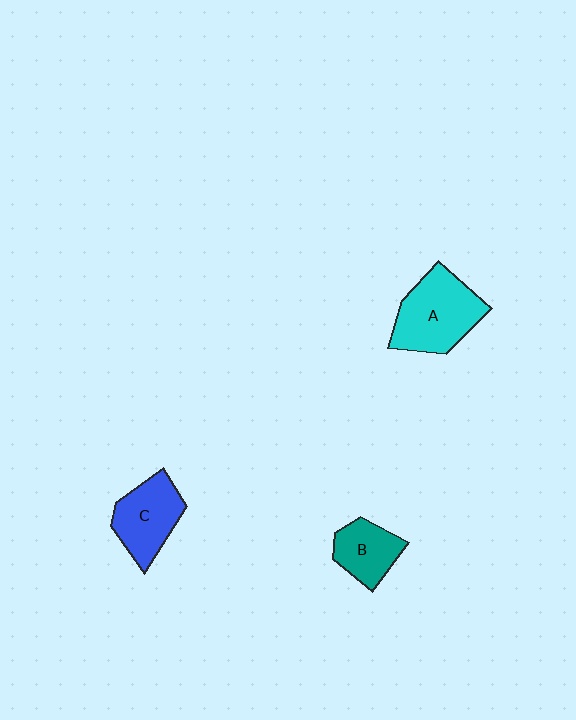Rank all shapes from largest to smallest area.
From largest to smallest: A (cyan), C (blue), B (teal).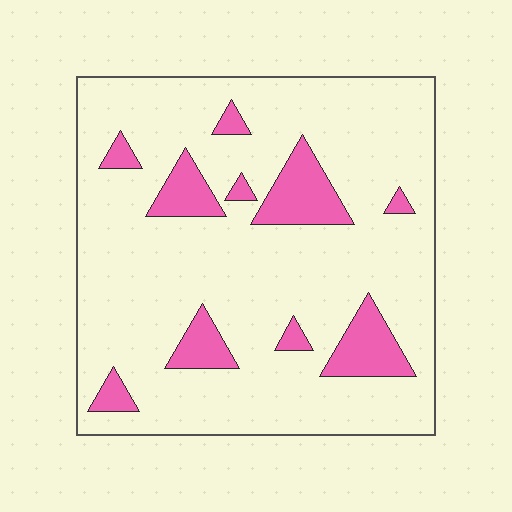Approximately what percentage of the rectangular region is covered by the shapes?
Approximately 15%.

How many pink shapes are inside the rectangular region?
10.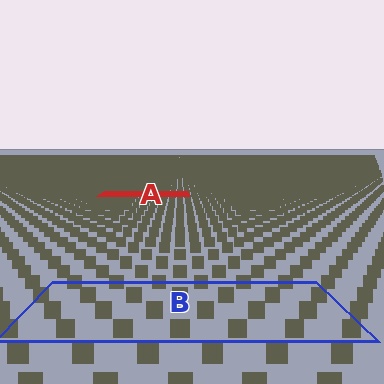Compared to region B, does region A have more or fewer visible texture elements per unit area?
Region A has more texture elements per unit area — they are packed more densely because it is farther away.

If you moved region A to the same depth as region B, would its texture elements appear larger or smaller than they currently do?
They would appear larger. At a closer depth, the same texture elements are projected at a bigger on-screen size.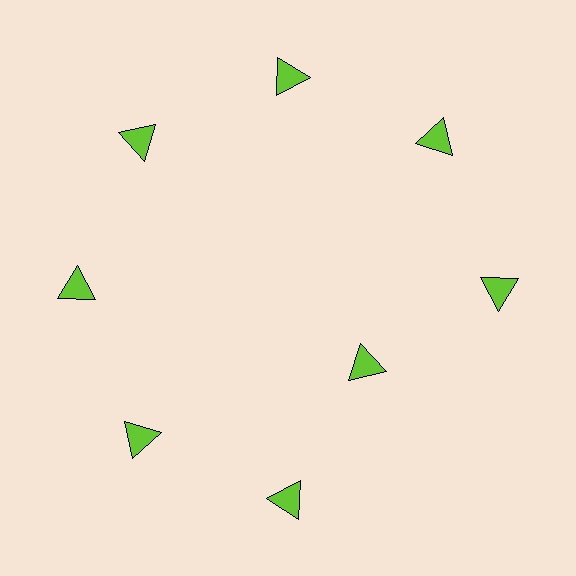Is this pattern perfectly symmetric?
No. The 8 lime triangles are arranged in a ring, but one element near the 4 o'clock position is pulled inward toward the center, breaking the 8-fold rotational symmetry.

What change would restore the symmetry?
The symmetry would be restored by moving it outward, back onto the ring so that all 8 triangles sit at equal angles and equal distance from the center.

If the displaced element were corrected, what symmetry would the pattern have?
It would have 8-fold rotational symmetry — the pattern would map onto itself every 45 degrees.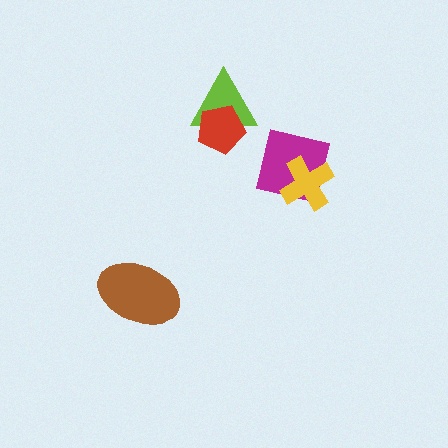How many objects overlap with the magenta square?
1 object overlaps with the magenta square.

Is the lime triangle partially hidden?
Yes, it is partially covered by another shape.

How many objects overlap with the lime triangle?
1 object overlaps with the lime triangle.